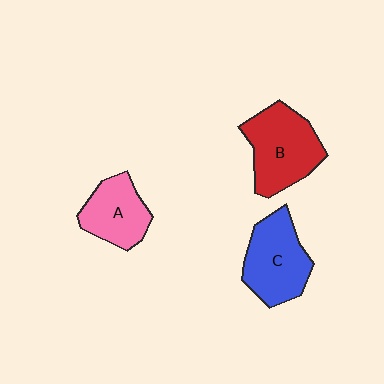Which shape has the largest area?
Shape B (red).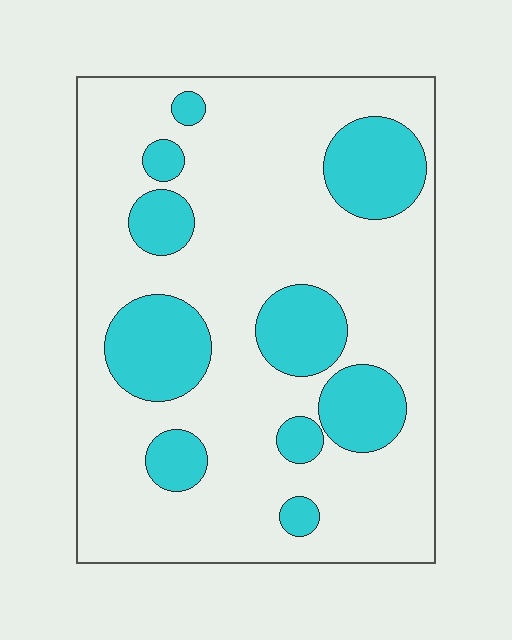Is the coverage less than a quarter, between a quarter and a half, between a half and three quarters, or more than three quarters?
Less than a quarter.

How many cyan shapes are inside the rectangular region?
10.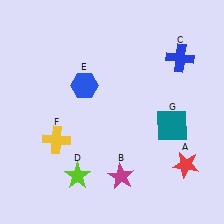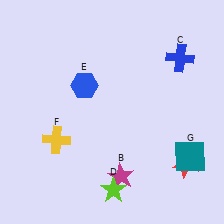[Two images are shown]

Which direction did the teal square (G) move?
The teal square (G) moved down.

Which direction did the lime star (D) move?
The lime star (D) moved right.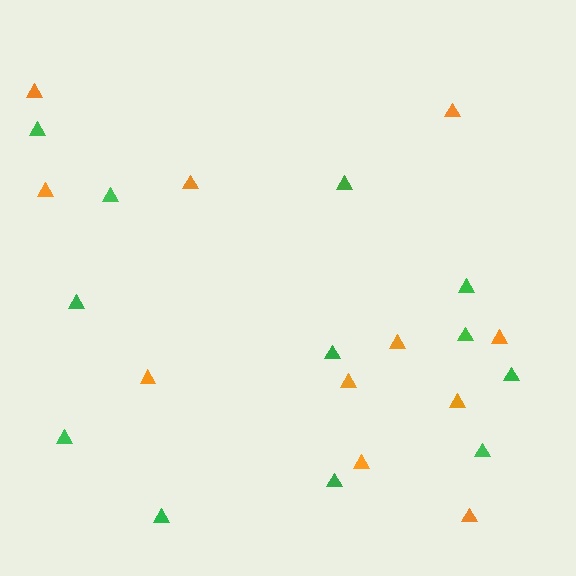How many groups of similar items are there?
There are 2 groups: one group of orange triangles (11) and one group of green triangles (12).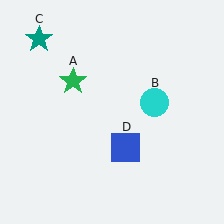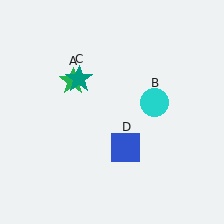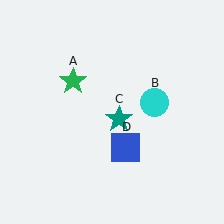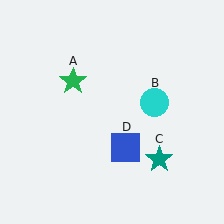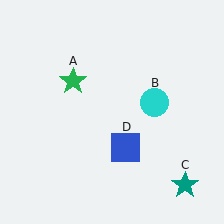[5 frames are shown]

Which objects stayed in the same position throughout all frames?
Green star (object A) and cyan circle (object B) and blue square (object D) remained stationary.